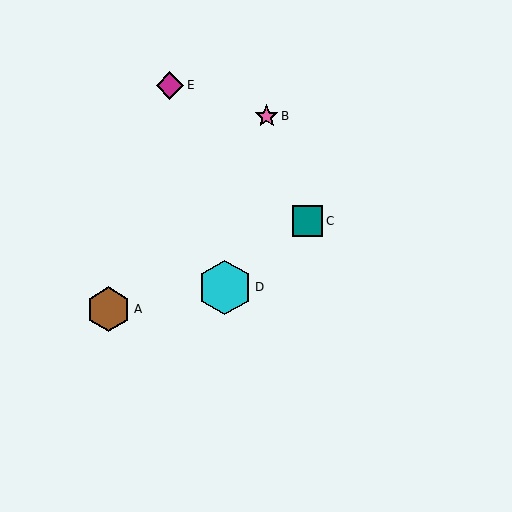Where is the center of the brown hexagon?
The center of the brown hexagon is at (109, 309).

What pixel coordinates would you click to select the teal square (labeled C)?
Click at (308, 221) to select the teal square C.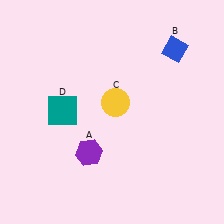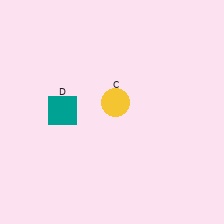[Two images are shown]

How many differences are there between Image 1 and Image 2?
There are 2 differences between the two images.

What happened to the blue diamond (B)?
The blue diamond (B) was removed in Image 2. It was in the top-right area of Image 1.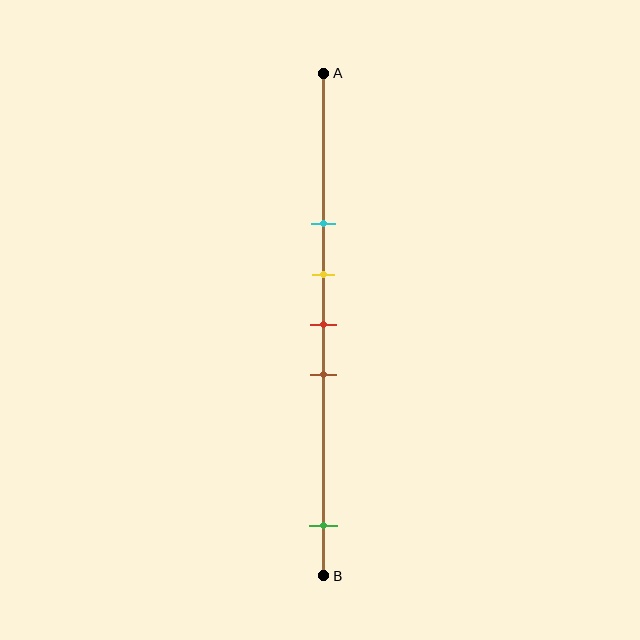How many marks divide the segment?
There are 5 marks dividing the segment.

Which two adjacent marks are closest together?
The yellow and red marks are the closest adjacent pair.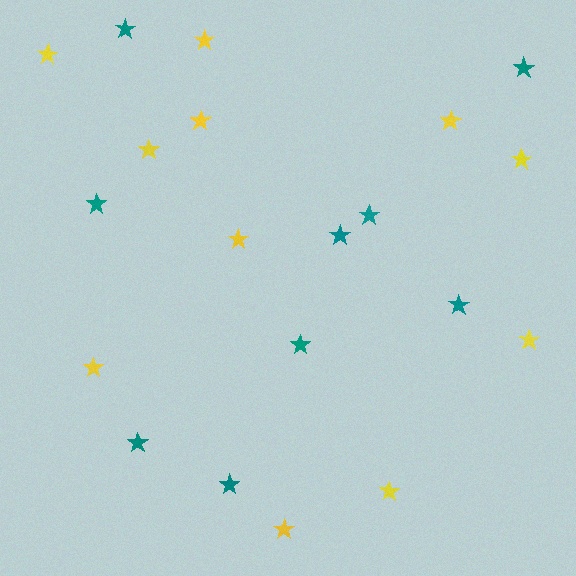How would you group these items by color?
There are 2 groups: one group of teal stars (9) and one group of yellow stars (11).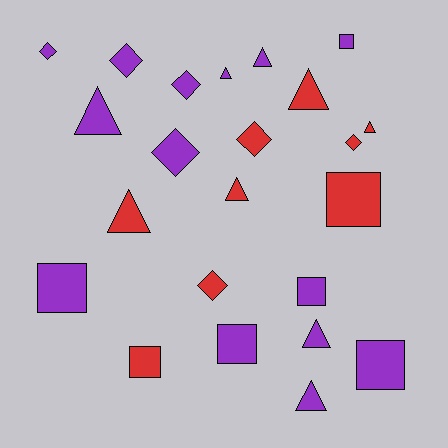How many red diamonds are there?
There are 3 red diamonds.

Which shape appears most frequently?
Triangle, with 9 objects.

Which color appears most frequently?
Purple, with 14 objects.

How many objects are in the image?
There are 23 objects.